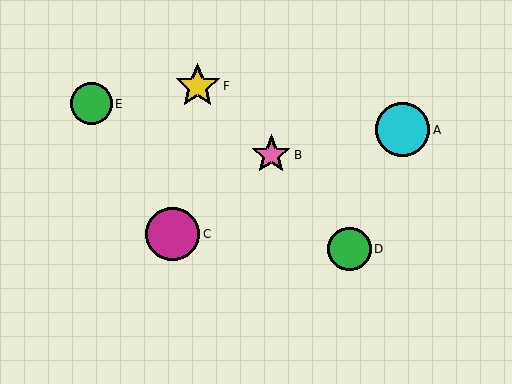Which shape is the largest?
The cyan circle (labeled A) is the largest.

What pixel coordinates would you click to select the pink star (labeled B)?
Click at (271, 155) to select the pink star B.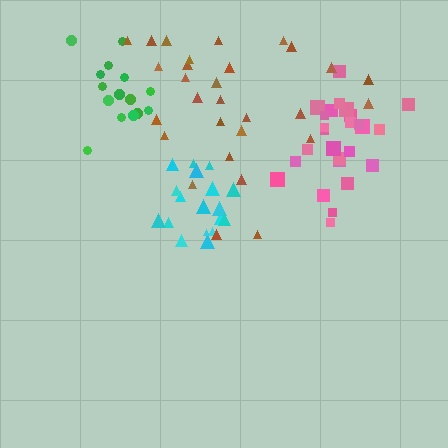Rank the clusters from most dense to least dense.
cyan, pink, green, brown.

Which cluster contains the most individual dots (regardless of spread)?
Brown (29).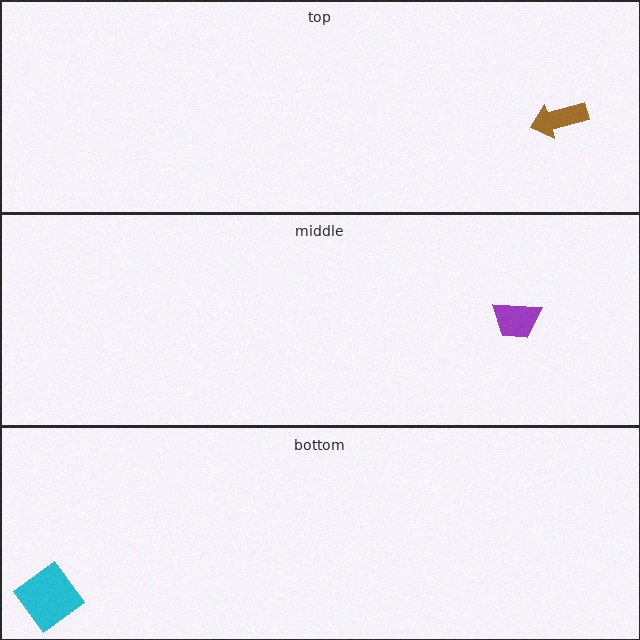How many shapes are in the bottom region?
1.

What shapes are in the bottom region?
The cyan diamond.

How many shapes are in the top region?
1.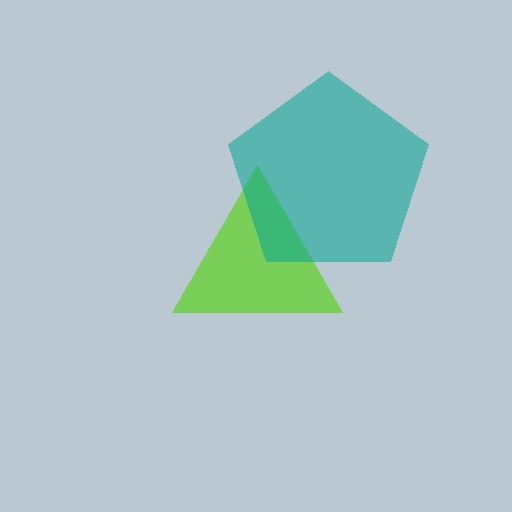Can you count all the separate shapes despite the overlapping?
Yes, there are 2 separate shapes.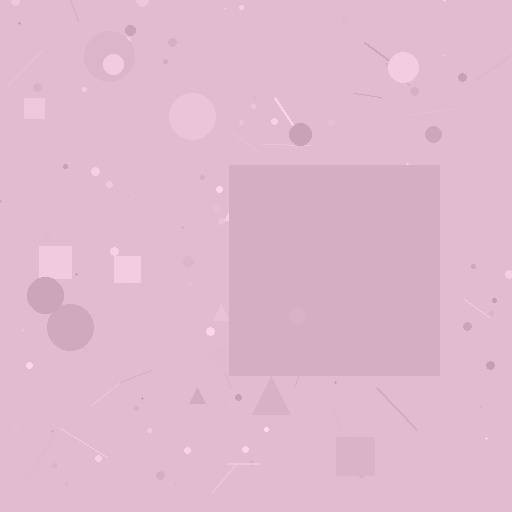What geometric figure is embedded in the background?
A square is embedded in the background.